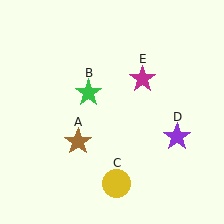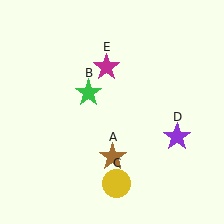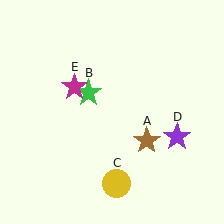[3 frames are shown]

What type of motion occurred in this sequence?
The brown star (object A), magenta star (object E) rotated counterclockwise around the center of the scene.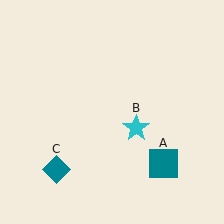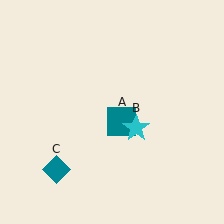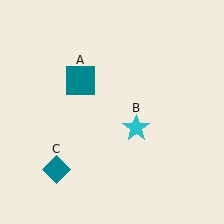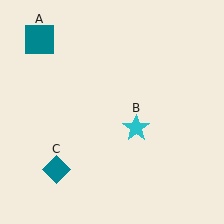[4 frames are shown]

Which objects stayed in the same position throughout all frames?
Cyan star (object B) and teal diamond (object C) remained stationary.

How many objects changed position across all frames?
1 object changed position: teal square (object A).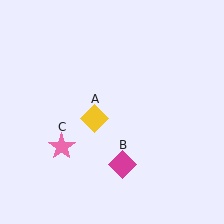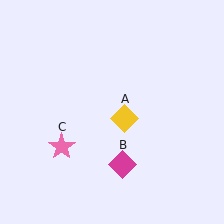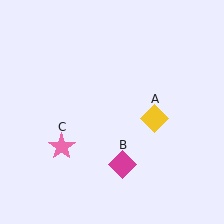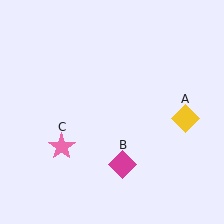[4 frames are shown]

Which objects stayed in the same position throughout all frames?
Magenta diamond (object B) and pink star (object C) remained stationary.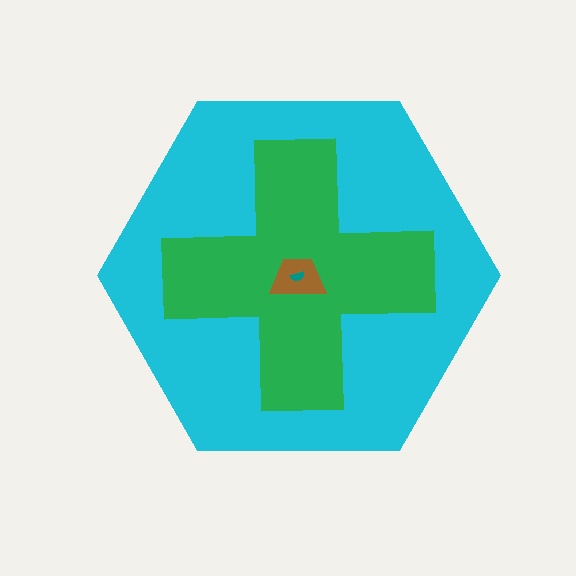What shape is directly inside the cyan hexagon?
The green cross.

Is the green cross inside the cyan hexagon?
Yes.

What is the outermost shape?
The cyan hexagon.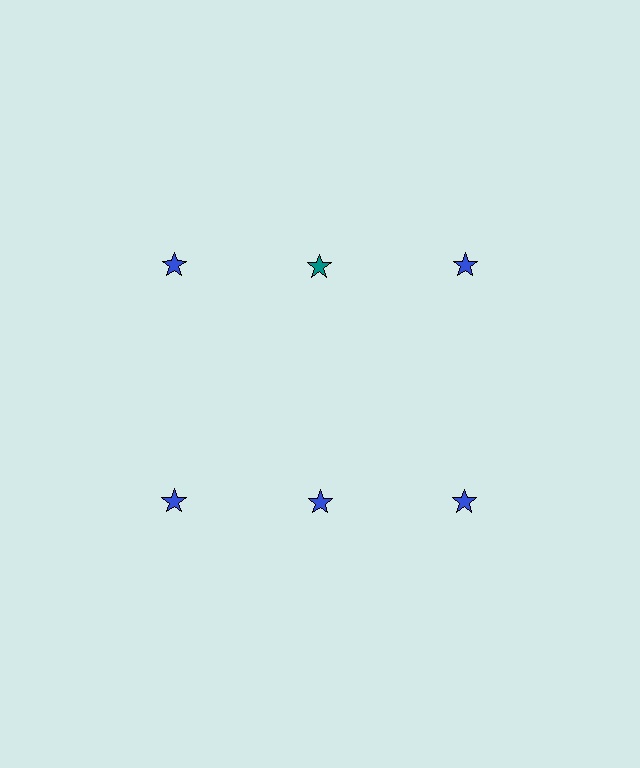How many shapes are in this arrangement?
There are 6 shapes arranged in a grid pattern.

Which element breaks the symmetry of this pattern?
The teal star in the top row, second from left column breaks the symmetry. All other shapes are blue stars.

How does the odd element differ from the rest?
It has a different color: teal instead of blue.